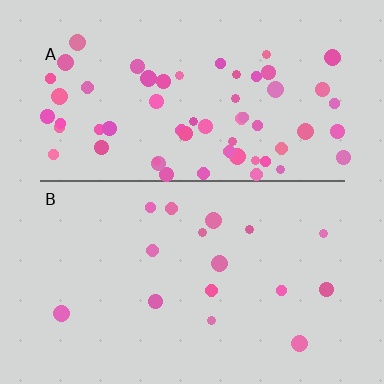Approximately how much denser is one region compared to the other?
Approximately 3.9× — region A over region B.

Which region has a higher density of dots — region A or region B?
A (the top).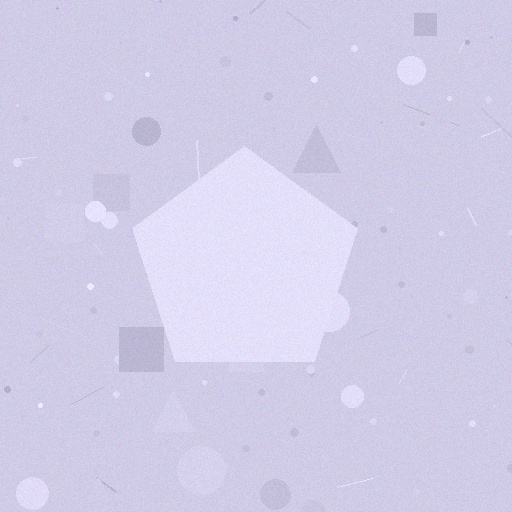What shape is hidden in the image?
A pentagon is hidden in the image.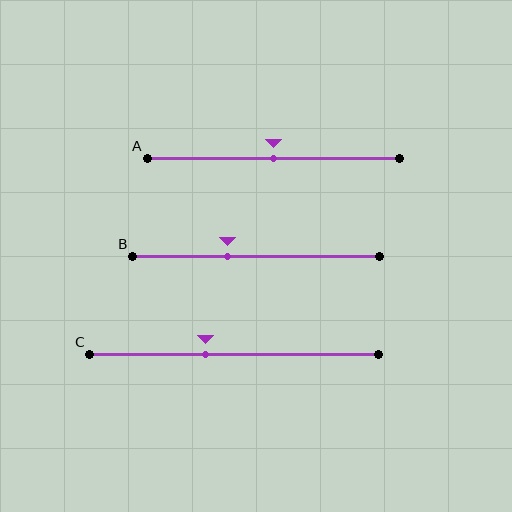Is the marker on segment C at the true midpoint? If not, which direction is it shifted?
No, the marker on segment C is shifted to the left by about 10% of the segment length.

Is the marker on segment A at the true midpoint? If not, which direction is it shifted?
Yes, the marker on segment A is at the true midpoint.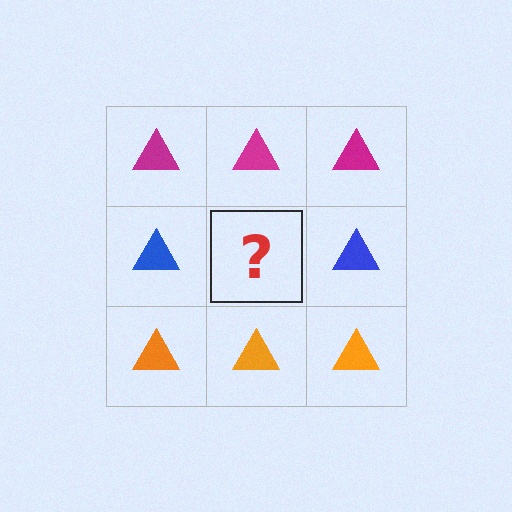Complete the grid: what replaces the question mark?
The question mark should be replaced with a blue triangle.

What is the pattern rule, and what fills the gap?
The rule is that each row has a consistent color. The gap should be filled with a blue triangle.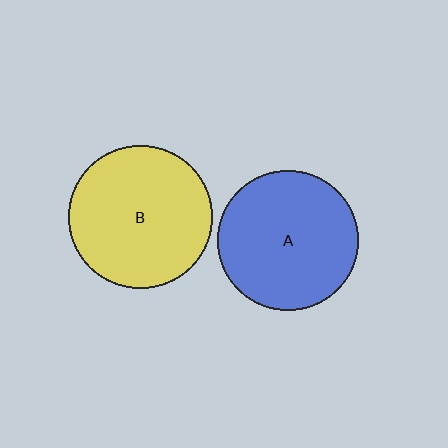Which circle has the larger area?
Circle B (yellow).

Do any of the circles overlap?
No, none of the circles overlap.